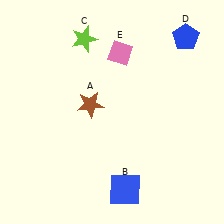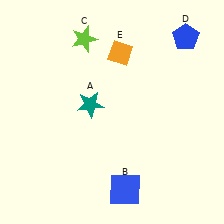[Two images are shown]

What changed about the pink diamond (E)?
In Image 1, E is pink. In Image 2, it changed to orange.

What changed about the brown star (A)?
In Image 1, A is brown. In Image 2, it changed to teal.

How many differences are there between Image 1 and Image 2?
There are 2 differences between the two images.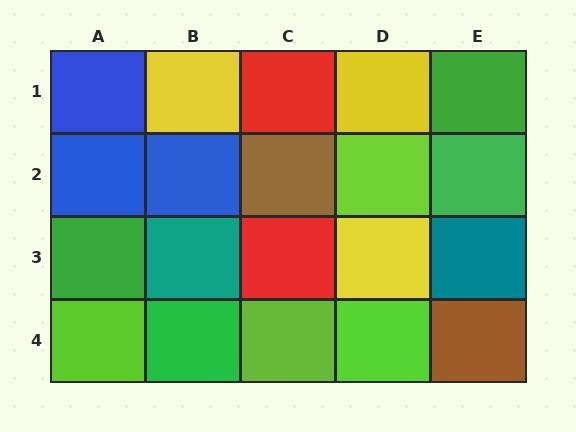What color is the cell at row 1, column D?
Yellow.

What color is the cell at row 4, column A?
Lime.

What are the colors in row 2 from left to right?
Blue, blue, brown, lime, green.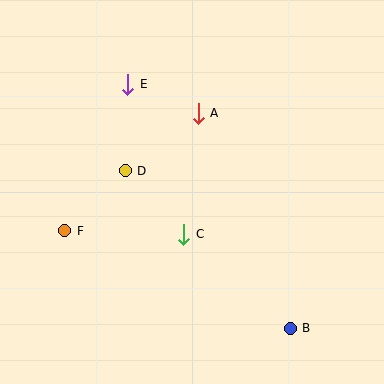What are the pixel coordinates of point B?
Point B is at (290, 328).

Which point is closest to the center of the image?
Point C at (184, 234) is closest to the center.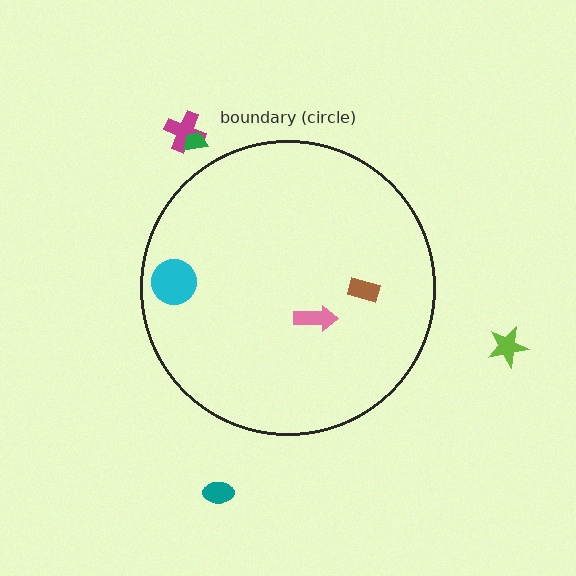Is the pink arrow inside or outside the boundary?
Inside.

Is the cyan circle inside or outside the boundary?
Inside.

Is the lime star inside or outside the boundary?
Outside.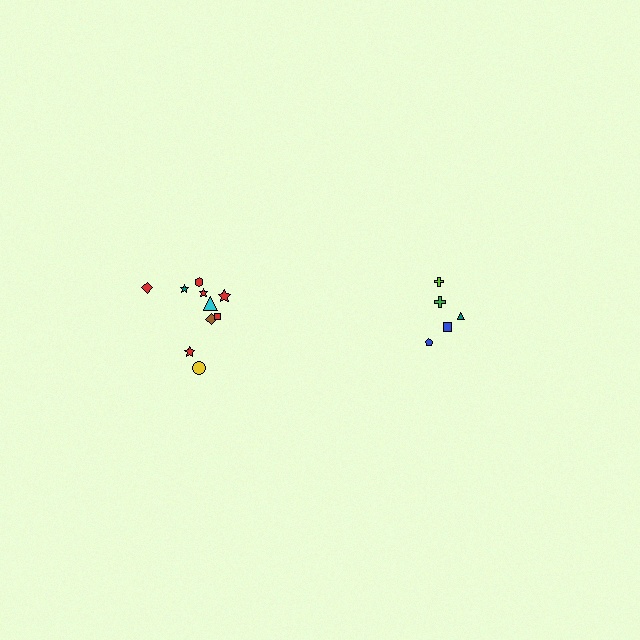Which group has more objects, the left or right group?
The left group.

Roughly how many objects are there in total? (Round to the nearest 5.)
Roughly 15 objects in total.